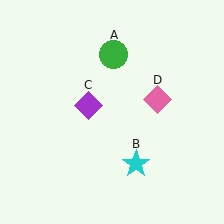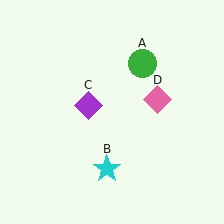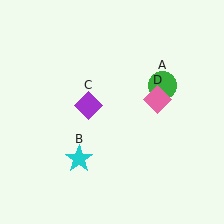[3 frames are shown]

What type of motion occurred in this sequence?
The green circle (object A), cyan star (object B) rotated clockwise around the center of the scene.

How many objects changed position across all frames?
2 objects changed position: green circle (object A), cyan star (object B).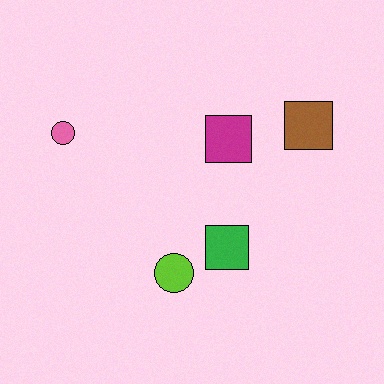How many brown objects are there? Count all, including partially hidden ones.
There is 1 brown object.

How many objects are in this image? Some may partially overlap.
There are 5 objects.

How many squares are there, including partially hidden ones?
There are 3 squares.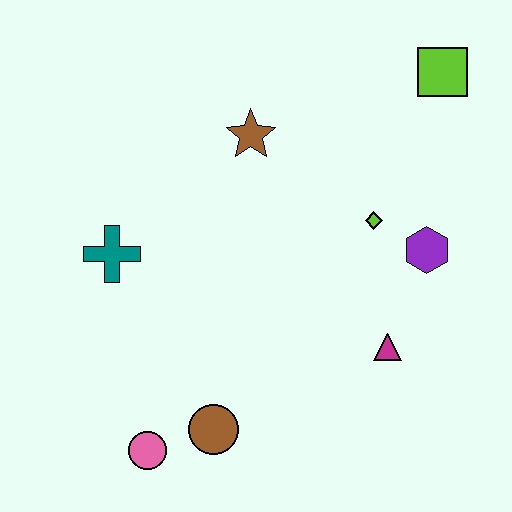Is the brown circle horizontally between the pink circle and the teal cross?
No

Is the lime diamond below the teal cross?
No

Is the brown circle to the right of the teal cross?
Yes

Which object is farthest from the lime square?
The pink circle is farthest from the lime square.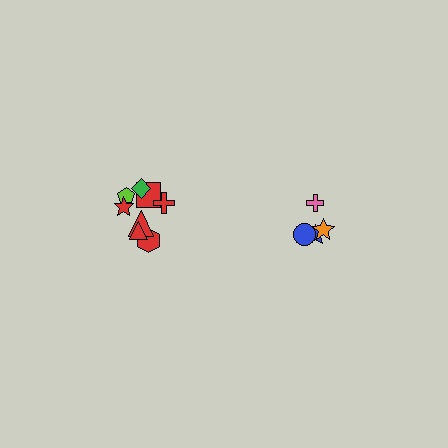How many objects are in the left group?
There are 8 objects.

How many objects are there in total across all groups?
There are 12 objects.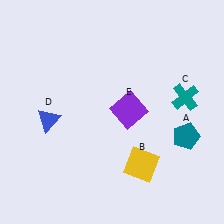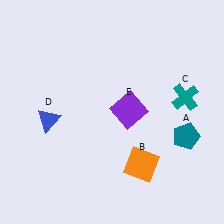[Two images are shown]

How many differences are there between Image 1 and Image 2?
There is 1 difference between the two images.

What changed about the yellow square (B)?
In Image 1, B is yellow. In Image 2, it changed to orange.